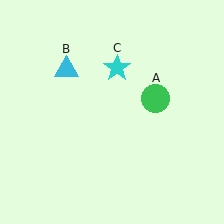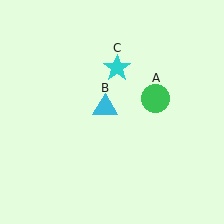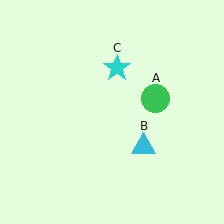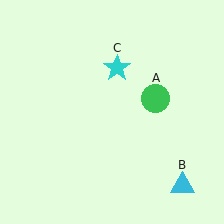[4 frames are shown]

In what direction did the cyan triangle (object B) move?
The cyan triangle (object B) moved down and to the right.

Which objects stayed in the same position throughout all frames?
Green circle (object A) and cyan star (object C) remained stationary.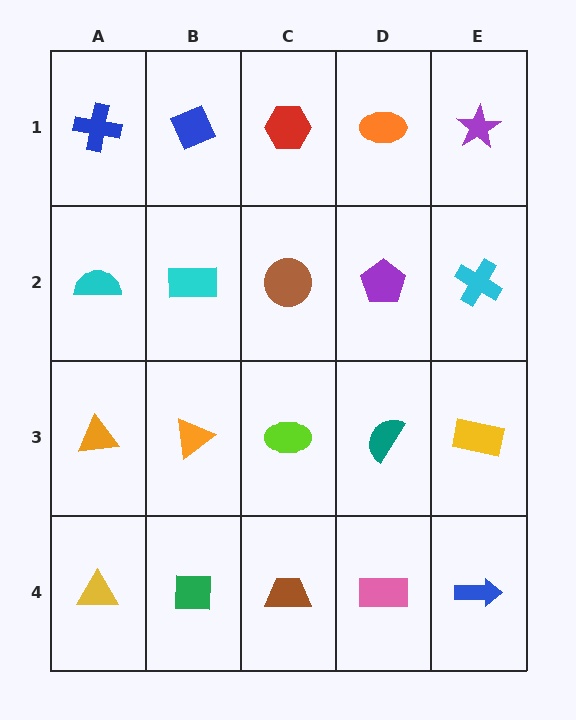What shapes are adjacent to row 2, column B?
A blue diamond (row 1, column B), an orange triangle (row 3, column B), a cyan semicircle (row 2, column A), a brown circle (row 2, column C).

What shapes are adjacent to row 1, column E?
A cyan cross (row 2, column E), an orange ellipse (row 1, column D).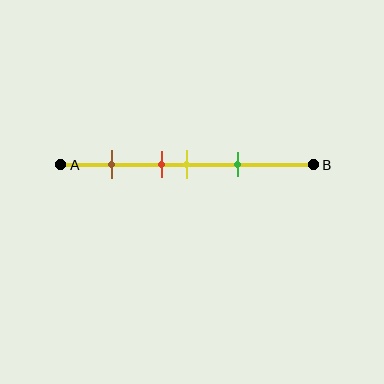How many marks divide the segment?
There are 4 marks dividing the segment.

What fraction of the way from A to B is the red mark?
The red mark is approximately 40% (0.4) of the way from A to B.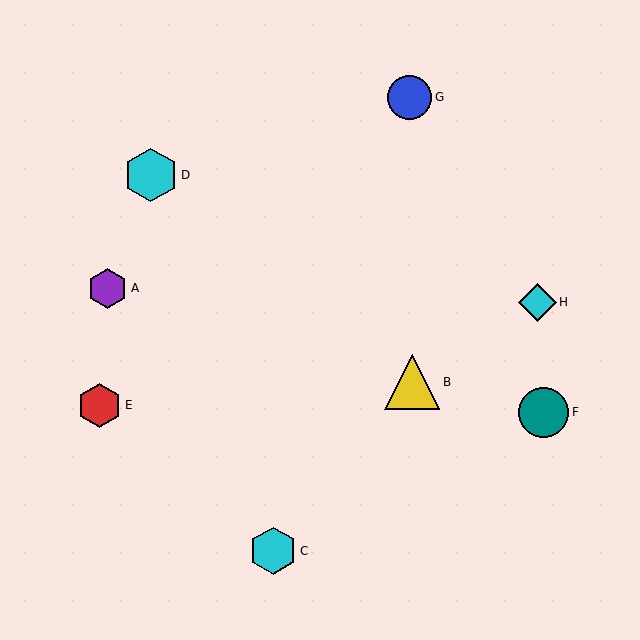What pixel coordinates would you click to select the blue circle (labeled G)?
Click at (410, 97) to select the blue circle G.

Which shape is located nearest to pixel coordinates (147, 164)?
The cyan hexagon (labeled D) at (151, 175) is nearest to that location.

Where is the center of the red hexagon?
The center of the red hexagon is at (99, 405).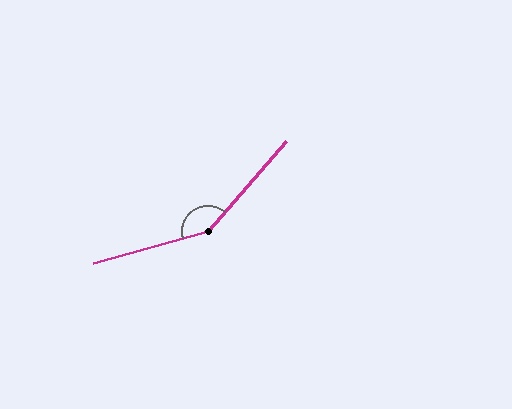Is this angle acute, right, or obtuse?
It is obtuse.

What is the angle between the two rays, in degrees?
Approximately 146 degrees.